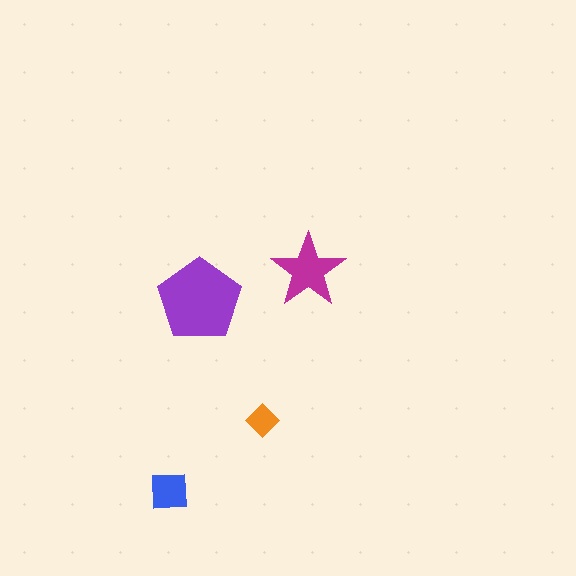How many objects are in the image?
There are 4 objects in the image.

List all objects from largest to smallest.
The purple pentagon, the magenta star, the blue square, the orange diamond.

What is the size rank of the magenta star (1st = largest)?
2nd.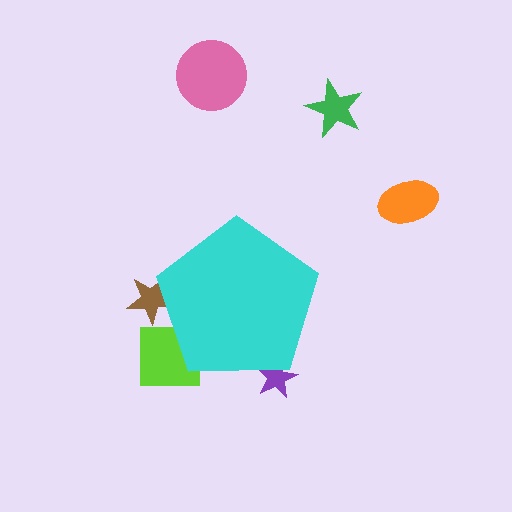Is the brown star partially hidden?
Yes, the brown star is partially hidden behind the cyan pentagon.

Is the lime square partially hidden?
Yes, the lime square is partially hidden behind the cyan pentagon.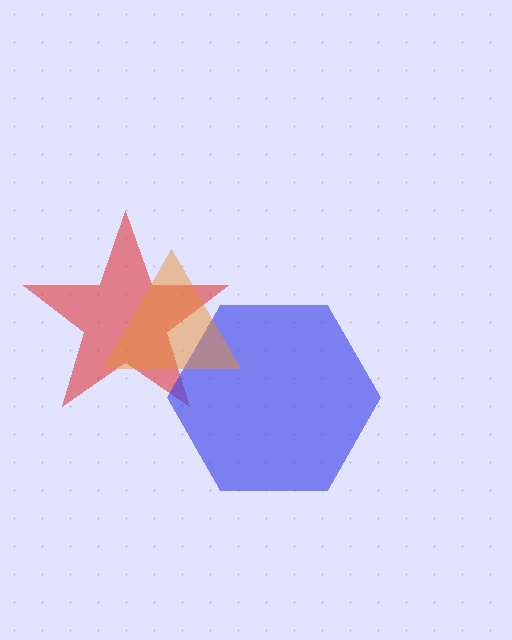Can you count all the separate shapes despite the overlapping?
Yes, there are 3 separate shapes.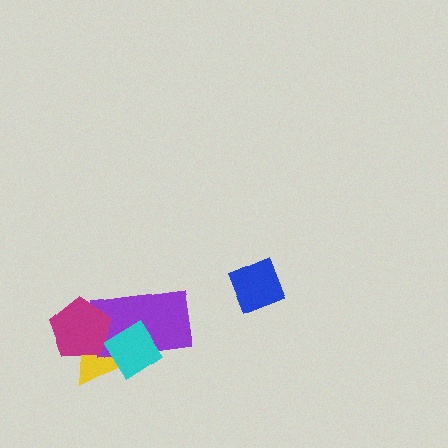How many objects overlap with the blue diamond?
0 objects overlap with the blue diamond.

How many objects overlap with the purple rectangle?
3 objects overlap with the purple rectangle.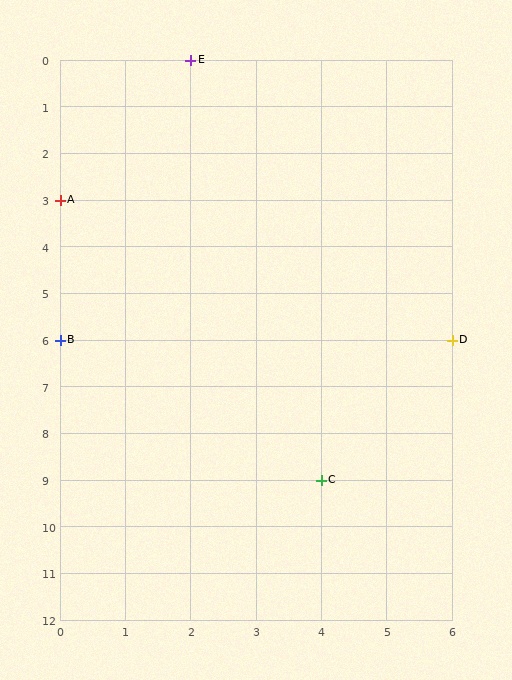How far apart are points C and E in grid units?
Points C and E are 2 columns and 9 rows apart (about 9.2 grid units diagonally).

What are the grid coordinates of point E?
Point E is at grid coordinates (2, 0).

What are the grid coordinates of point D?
Point D is at grid coordinates (6, 6).